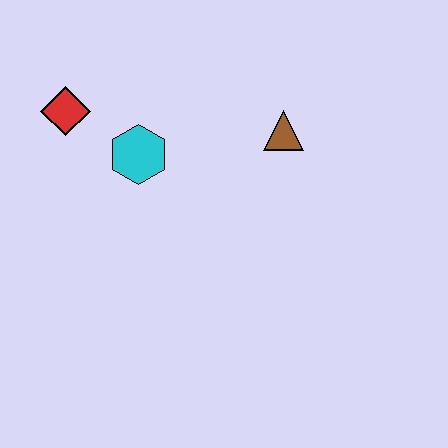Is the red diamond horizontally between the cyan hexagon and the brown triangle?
No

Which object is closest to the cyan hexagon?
The red diamond is closest to the cyan hexagon.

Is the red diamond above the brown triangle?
Yes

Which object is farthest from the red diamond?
The brown triangle is farthest from the red diamond.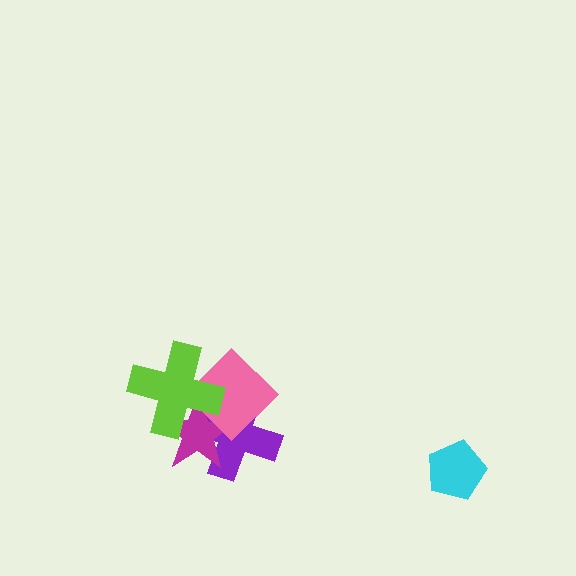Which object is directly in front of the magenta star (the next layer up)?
The pink diamond is directly in front of the magenta star.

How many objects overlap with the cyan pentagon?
0 objects overlap with the cyan pentagon.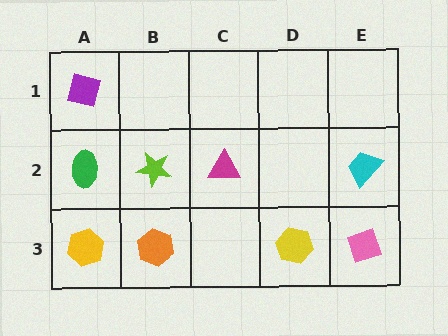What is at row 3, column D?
A yellow hexagon.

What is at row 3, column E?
A pink diamond.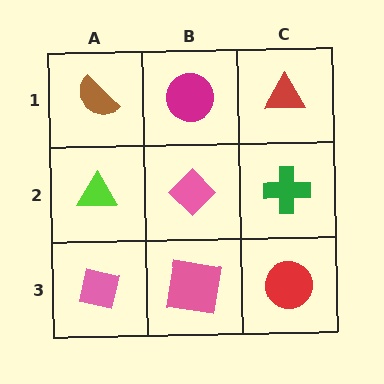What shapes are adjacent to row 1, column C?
A green cross (row 2, column C), a magenta circle (row 1, column B).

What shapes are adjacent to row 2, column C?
A red triangle (row 1, column C), a red circle (row 3, column C), a pink diamond (row 2, column B).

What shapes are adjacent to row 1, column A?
A lime triangle (row 2, column A), a magenta circle (row 1, column B).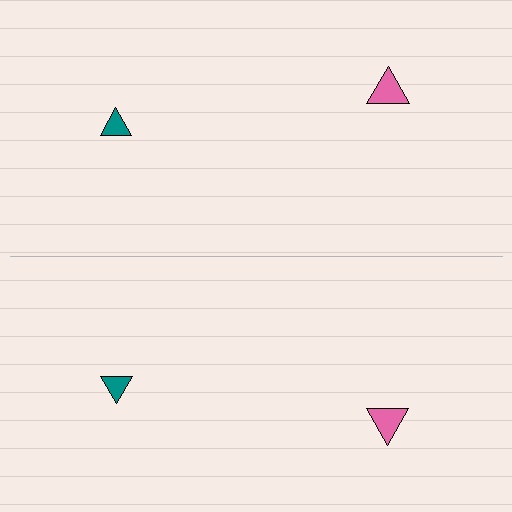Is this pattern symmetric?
Yes, this pattern has bilateral (reflection) symmetry.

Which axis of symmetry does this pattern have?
The pattern has a horizontal axis of symmetry running through the center of the image.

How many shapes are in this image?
There are 4 shapes in this image.